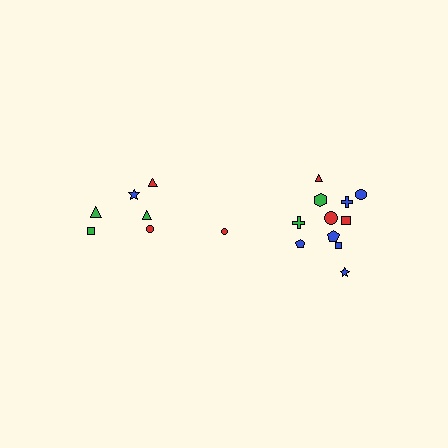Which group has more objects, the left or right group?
The right group.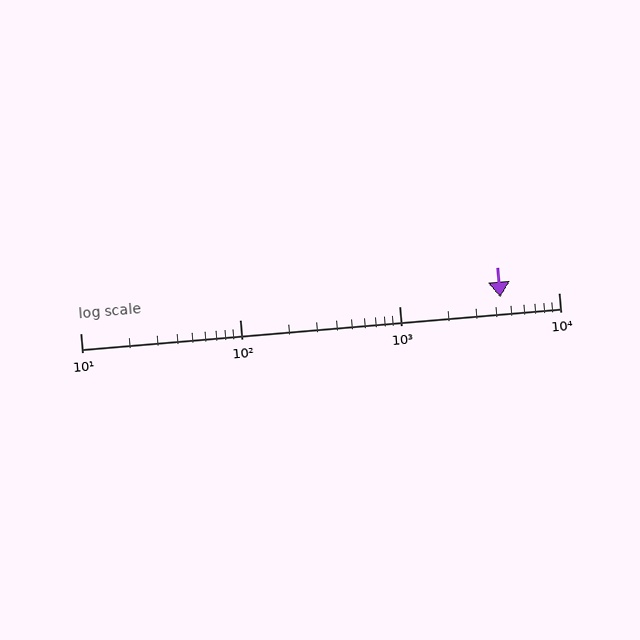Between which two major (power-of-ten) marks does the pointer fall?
The pointer is between 1000 and 10000.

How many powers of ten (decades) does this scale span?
The scale spans 3 decades, from 10 to 10000.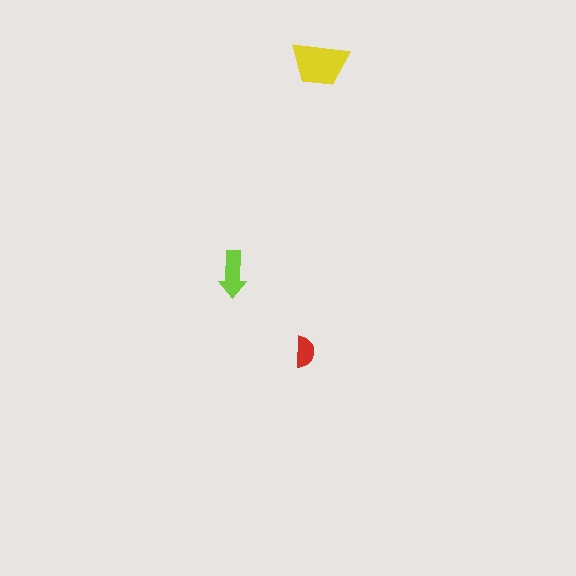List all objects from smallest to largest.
The red semicircle, the lime arrow, the yellow trapezoid.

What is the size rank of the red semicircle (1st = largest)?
3rd.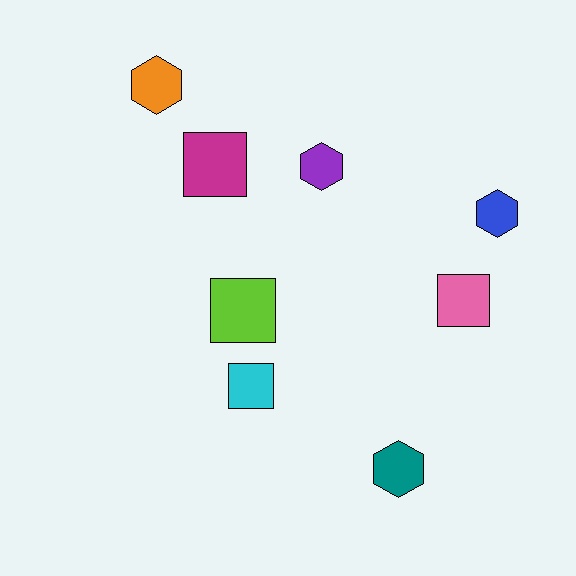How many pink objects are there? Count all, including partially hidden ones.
There is 1 pink object.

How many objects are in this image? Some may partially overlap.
There are 8 objects.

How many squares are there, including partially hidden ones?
There are 4 squares.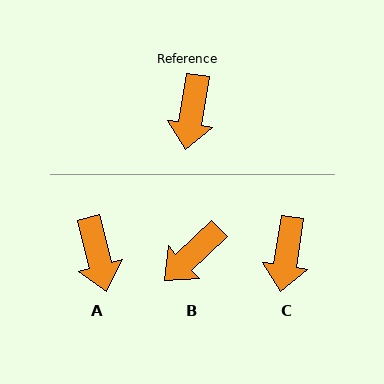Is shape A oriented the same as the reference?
No, it is off by about 23 degrees.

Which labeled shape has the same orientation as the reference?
C.